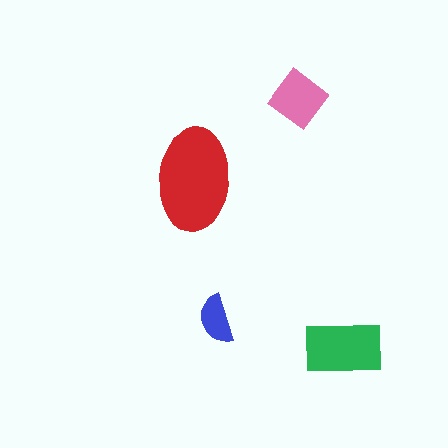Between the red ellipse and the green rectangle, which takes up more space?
The red ellipse.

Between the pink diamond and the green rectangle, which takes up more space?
The green rectangle.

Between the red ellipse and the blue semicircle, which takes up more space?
The red ellipse.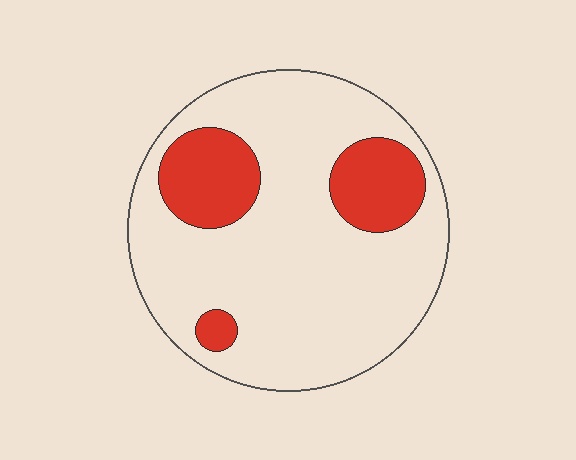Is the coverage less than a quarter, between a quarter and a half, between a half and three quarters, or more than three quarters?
Less than a quarter.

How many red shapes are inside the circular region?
3.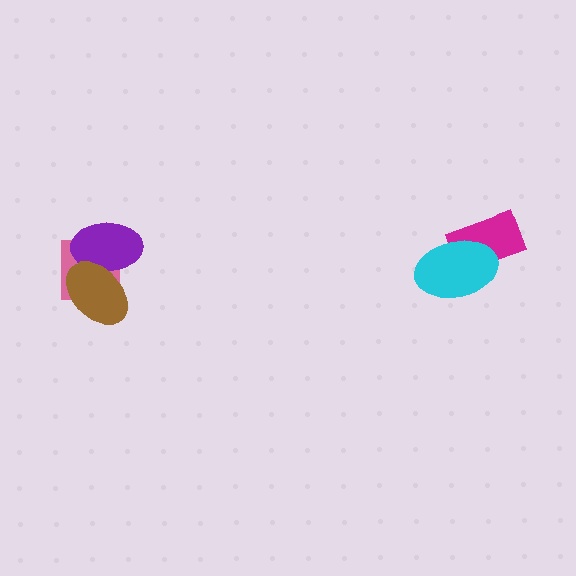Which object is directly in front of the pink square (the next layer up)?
The purple ellipse is directly in front of the pink square.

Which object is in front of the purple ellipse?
The brown ellipse is in front of the purple ellipse.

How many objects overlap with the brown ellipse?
2 objects overlap with the brown ellipse.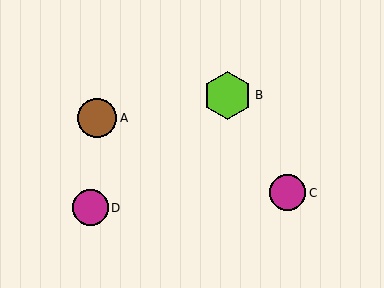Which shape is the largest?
The lime hexagon (labeled B) is the largest.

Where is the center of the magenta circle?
The center of the magenta circle is at (287, 193).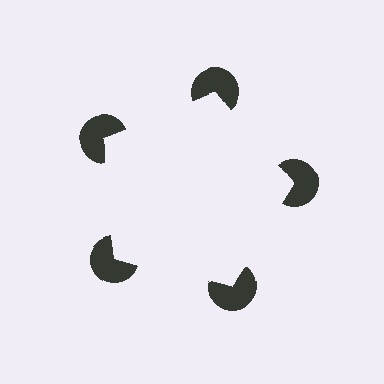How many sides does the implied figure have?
5 sides.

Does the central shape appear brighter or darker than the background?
It typically appears slightly brighter than the background, even though no actual brightness change is drawn.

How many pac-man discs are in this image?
There are 5 — one at each vertex of the illusory pentagon.